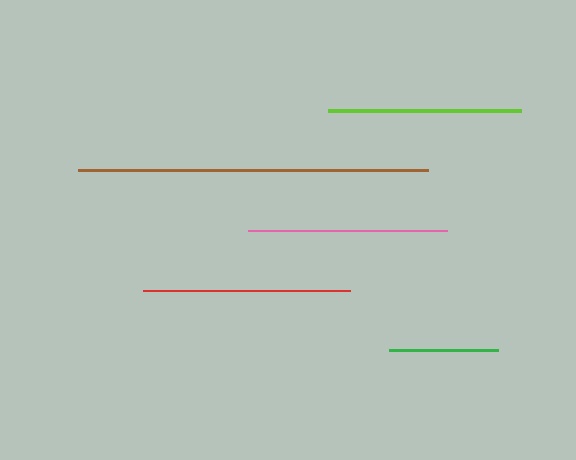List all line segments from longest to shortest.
From longest to shortest: brown, red, pink, lime, green.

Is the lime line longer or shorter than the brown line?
The brown line is longer than the lime line.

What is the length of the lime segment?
The lime segment is approximately 192 pixels long.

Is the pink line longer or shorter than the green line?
The pink line is longer than the green line.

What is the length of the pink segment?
The pink segment is approximately 199 pixels long.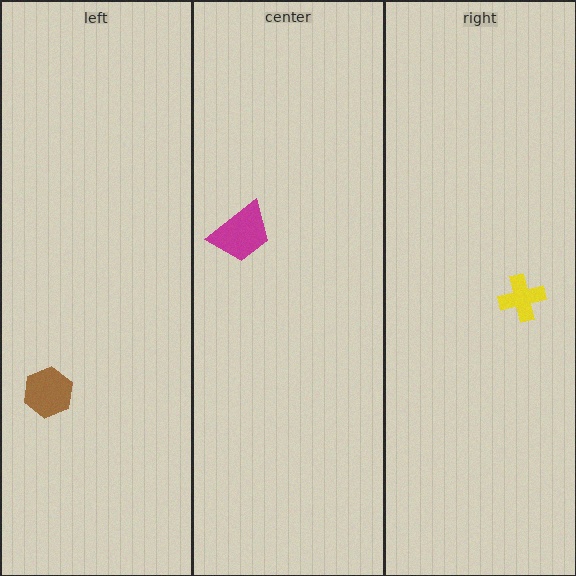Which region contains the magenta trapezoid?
The center region.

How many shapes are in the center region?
1.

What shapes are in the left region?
The brown hexagon.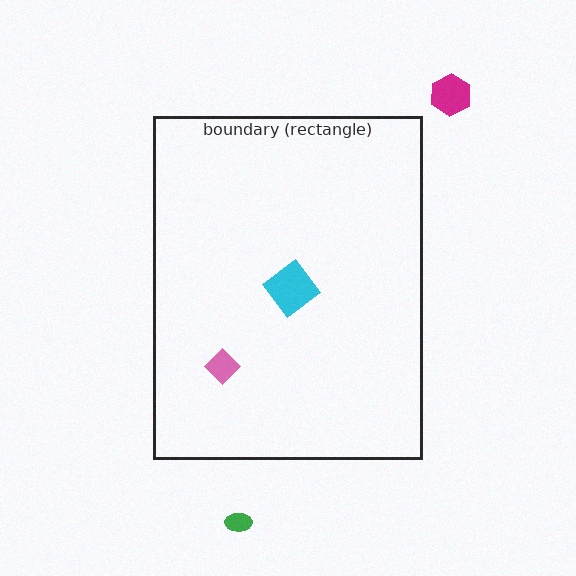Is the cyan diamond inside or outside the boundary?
Inside.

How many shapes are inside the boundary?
3 inside, 2 outside.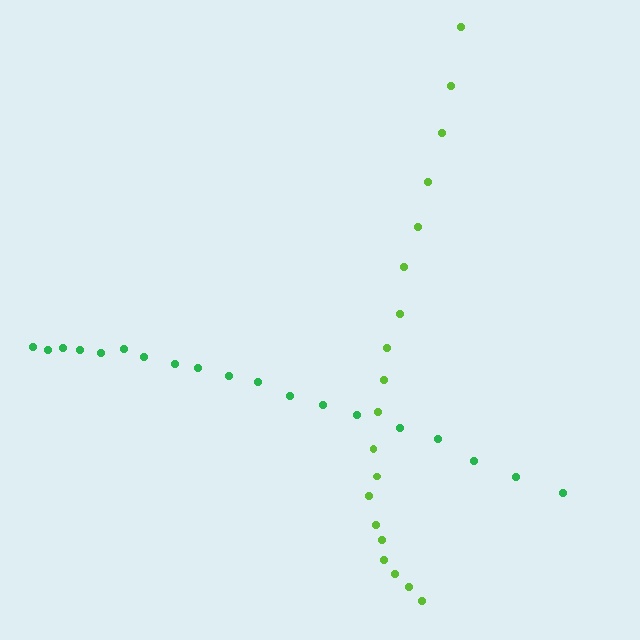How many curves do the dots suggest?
There are 2 distinct paths.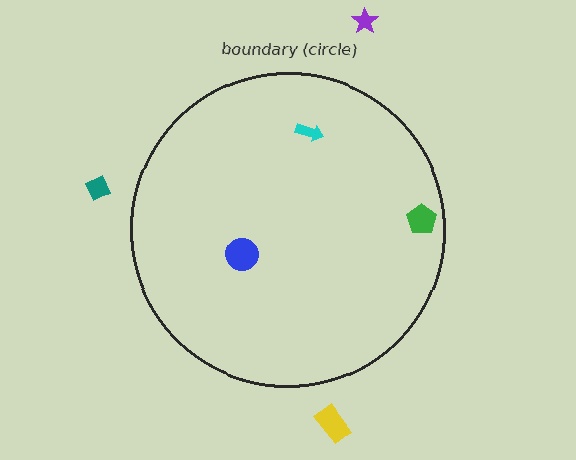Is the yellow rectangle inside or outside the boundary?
Outside.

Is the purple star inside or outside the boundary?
Outside.